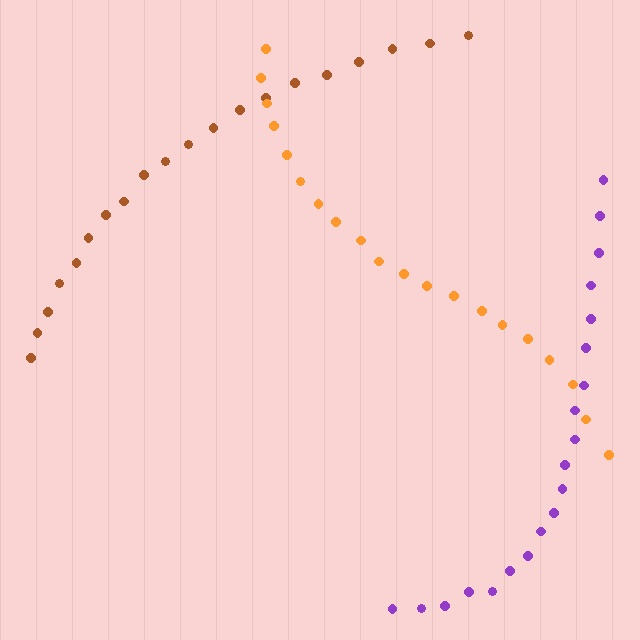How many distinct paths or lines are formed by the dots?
There are 3 distinct paths.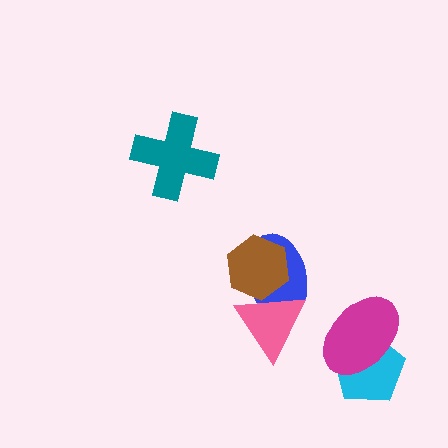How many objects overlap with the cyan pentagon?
1 object overlaps with the cyan pentagon.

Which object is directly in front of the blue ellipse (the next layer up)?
The pink triangle is directly in front of the blue ellipse.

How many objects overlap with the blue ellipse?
2 objects overlap with the blue ellipse.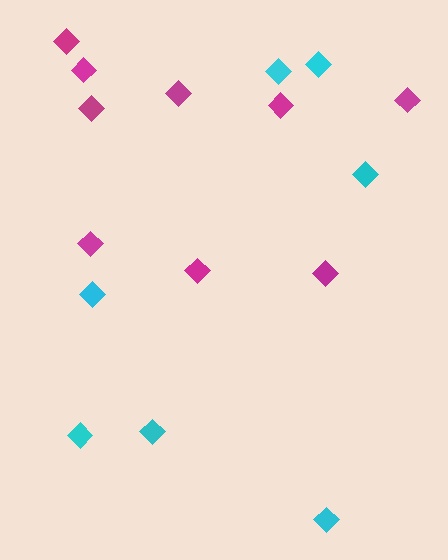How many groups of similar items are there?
There are 2 groups: one group of magenta diamonds (9) and one group of cyan diamonds (7).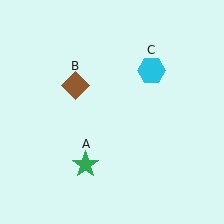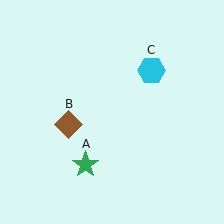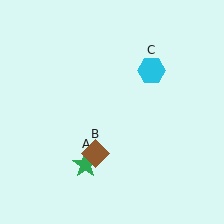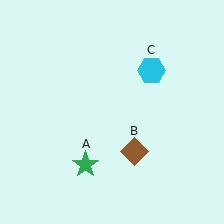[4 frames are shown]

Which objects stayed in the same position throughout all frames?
Green star (object A) and cyan hexagon (object C) remained stationary.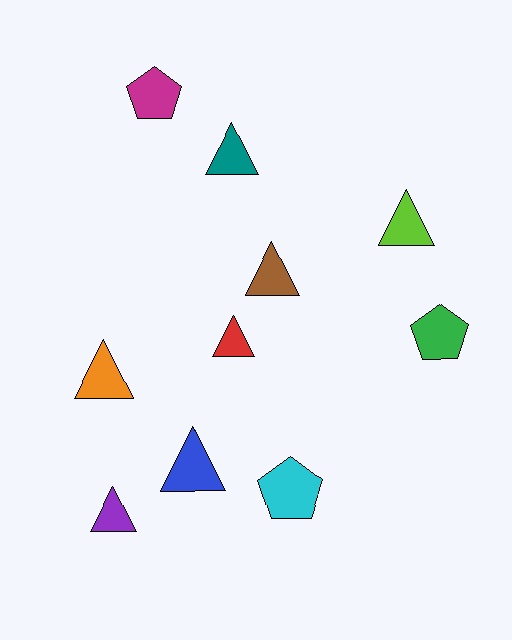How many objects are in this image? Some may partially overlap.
There are 10 objects.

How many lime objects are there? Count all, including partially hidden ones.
There is 1 lime object.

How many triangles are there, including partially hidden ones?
There are 7 triangles.